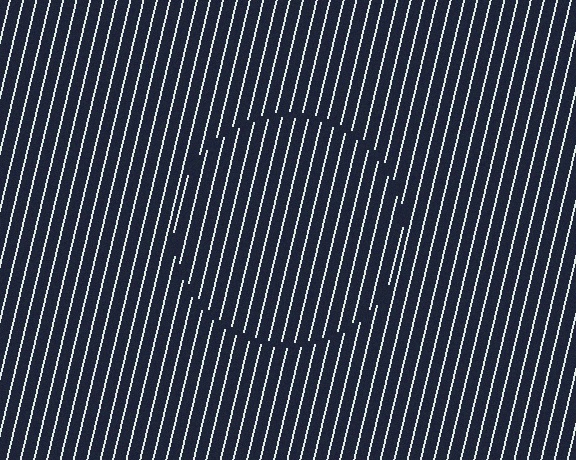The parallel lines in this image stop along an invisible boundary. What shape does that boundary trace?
An illusory circle. The interior of the shape contains the same grating, shifted by half a period — the contour is defined by the phase discontinuity where line-ends from the inner and outer gratings abut.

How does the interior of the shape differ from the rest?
The interior of the shape contains the same grating, shifted by half a period — the contour is defined by the phase discontinuity where line-ends from the inner and outer gratings abut.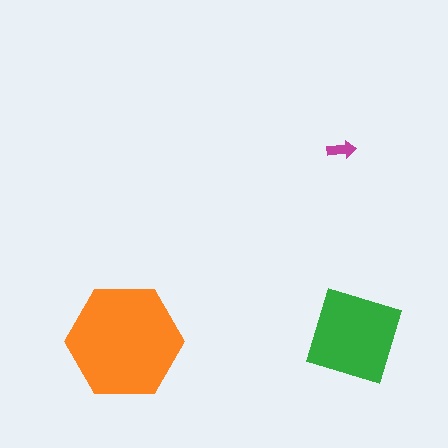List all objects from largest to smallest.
The orange hexagon, the green square, the magenta arrow.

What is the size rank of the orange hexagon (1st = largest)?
1st.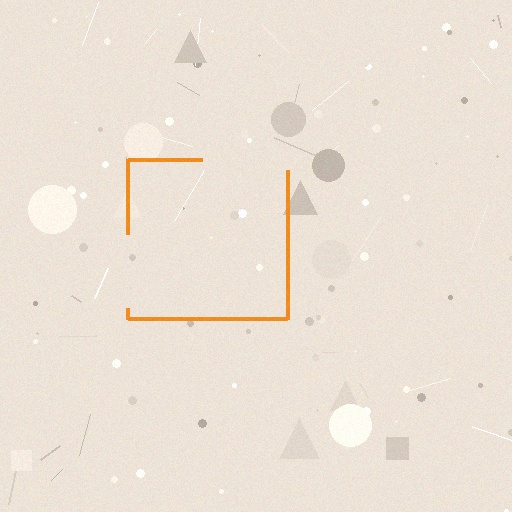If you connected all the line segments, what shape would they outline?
They would outline a square.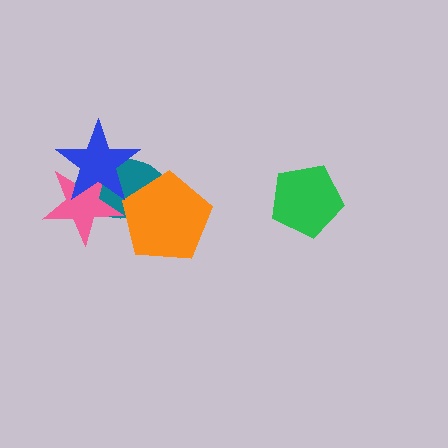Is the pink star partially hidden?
Yes, it is partially covered by another shape.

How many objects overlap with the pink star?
2 objects overlap with the pink star.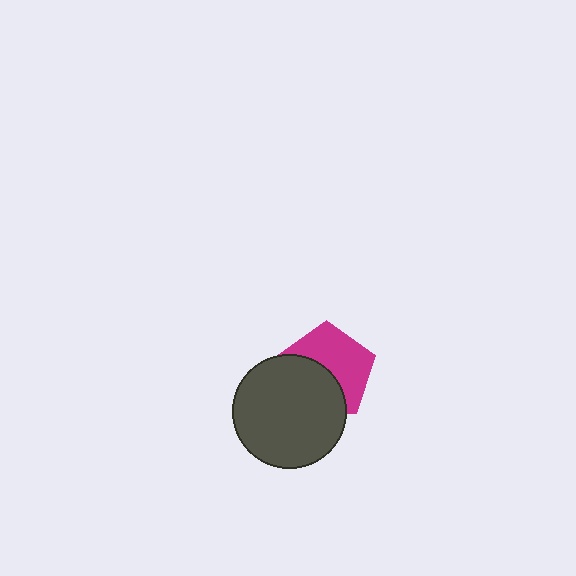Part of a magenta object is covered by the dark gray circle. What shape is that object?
It is a pentagon.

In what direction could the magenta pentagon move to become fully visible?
The magenta pentagon could move toward the upper-right. That would shift it out from behind the dark gray circle entirely.